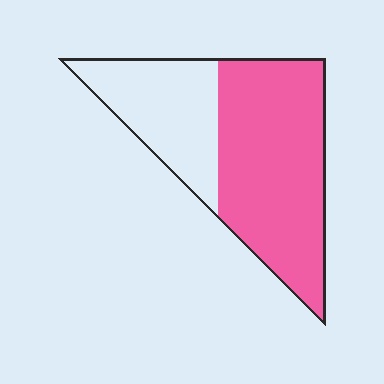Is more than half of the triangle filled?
Yes.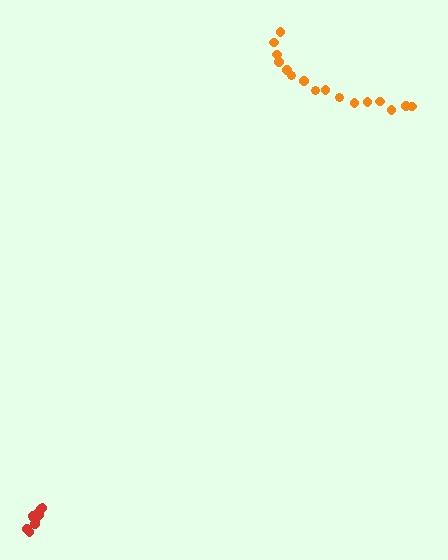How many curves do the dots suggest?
There are 2 distinct paths.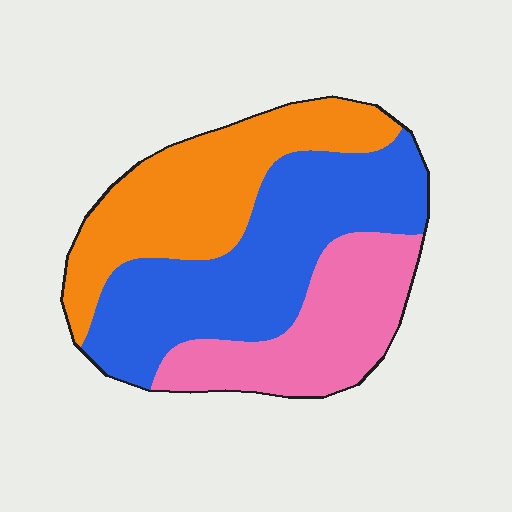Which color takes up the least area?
Pink, at roughly 25%.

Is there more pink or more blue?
Blue.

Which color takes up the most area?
Blue, at roughly 40%.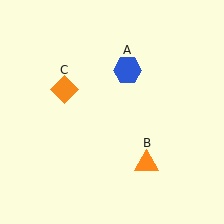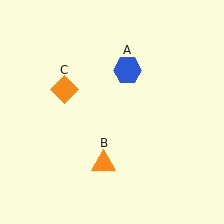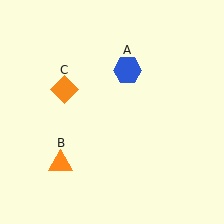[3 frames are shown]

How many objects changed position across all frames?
1 object changed position: orange triangle (object B).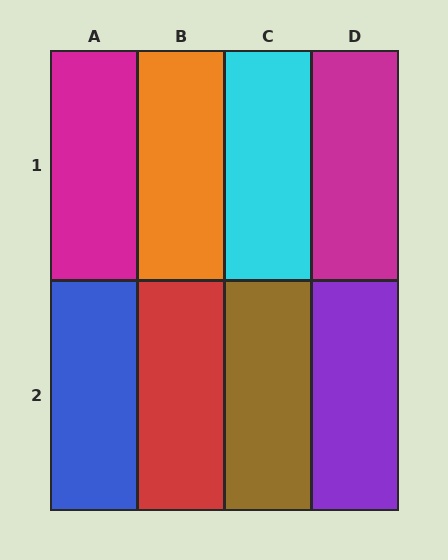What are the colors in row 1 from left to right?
Magenta, orange, cyan, magenta.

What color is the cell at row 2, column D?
Purple.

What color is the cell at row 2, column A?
Blue.